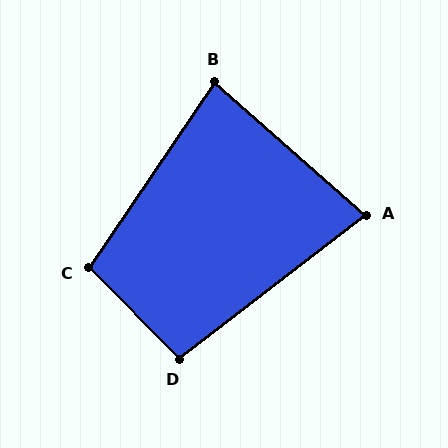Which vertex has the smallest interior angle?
A, at approximately 79 degrees.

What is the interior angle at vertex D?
Approximately 97 degrees (obtuse).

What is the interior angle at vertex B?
Approximately 83 degrees (acute).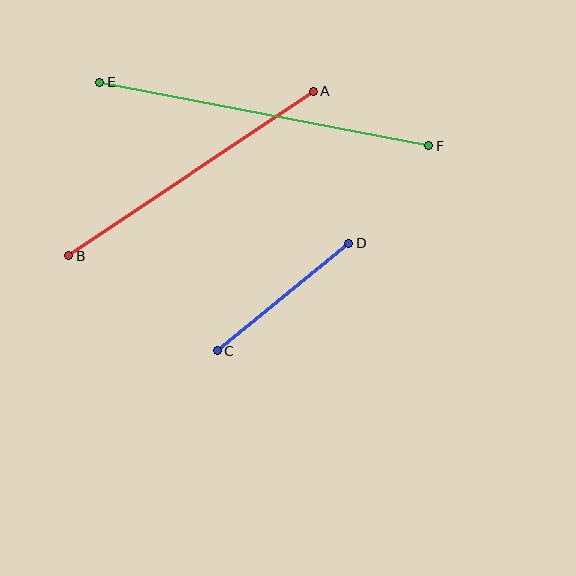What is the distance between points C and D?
The distance is approximately 170 pixels.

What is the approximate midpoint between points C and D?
The midpoint is at approximately (283, 297) pixels.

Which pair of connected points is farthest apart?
Points E and F are farthest apart.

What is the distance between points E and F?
The distance is approximately 335 pixels.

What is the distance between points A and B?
The distance is approximately 295 pixels.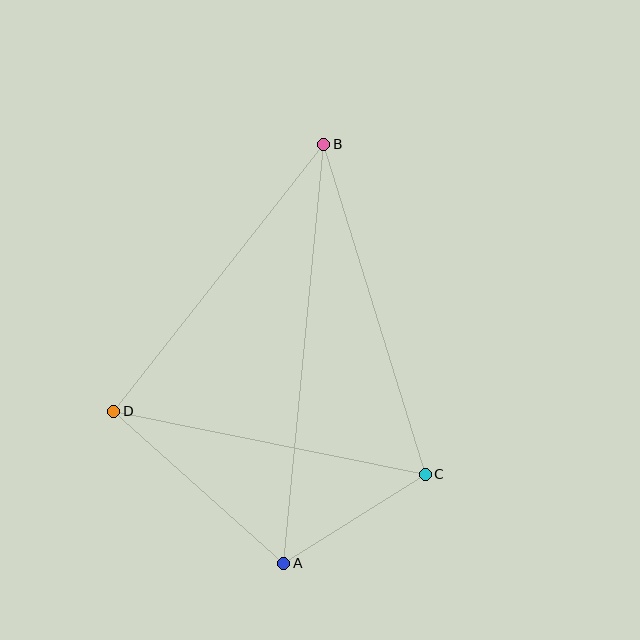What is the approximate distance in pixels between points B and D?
The distance between B and D is approximately 340 pixels.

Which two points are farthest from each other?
Points A and B are farthest from each other.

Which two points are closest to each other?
Points A and C are closest to each other.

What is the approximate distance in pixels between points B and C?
The distance between B and C is approximately 345 pixels.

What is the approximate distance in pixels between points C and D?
The distance between C and D is approximately 318 pixels.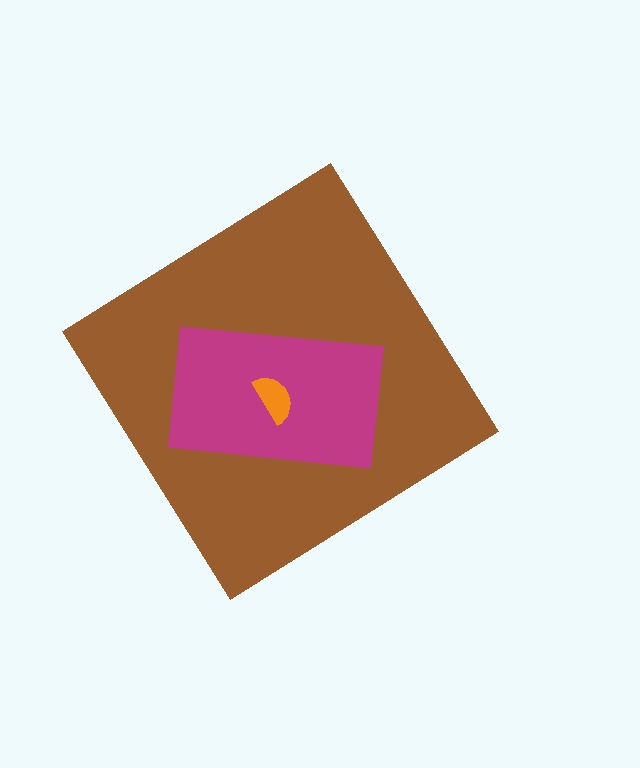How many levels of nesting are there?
3.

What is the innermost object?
The orange semicircle.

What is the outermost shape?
The brown diamond.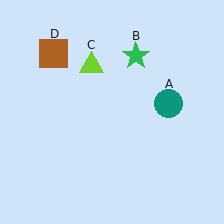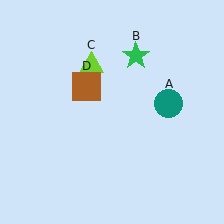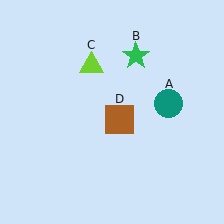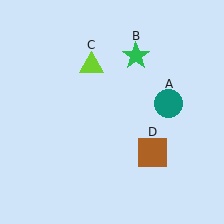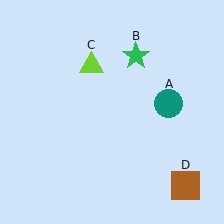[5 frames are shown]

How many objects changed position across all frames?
1 object changed position: brown square (object D).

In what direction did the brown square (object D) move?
The brown square (object D) moved down and to the right.